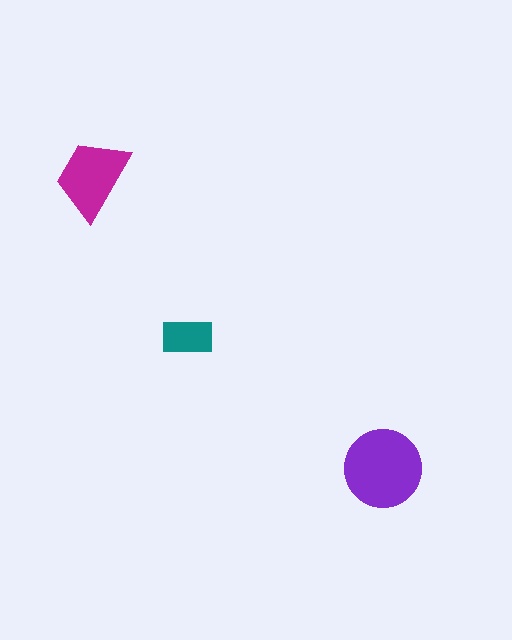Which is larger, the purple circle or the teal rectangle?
The purple circle.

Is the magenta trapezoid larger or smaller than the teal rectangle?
Larger.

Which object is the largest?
The purple circle.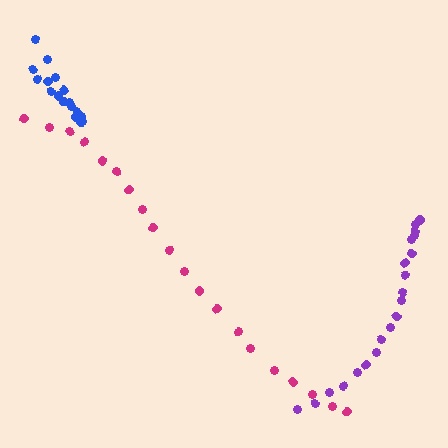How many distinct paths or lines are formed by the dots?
There are 3 distinct paths.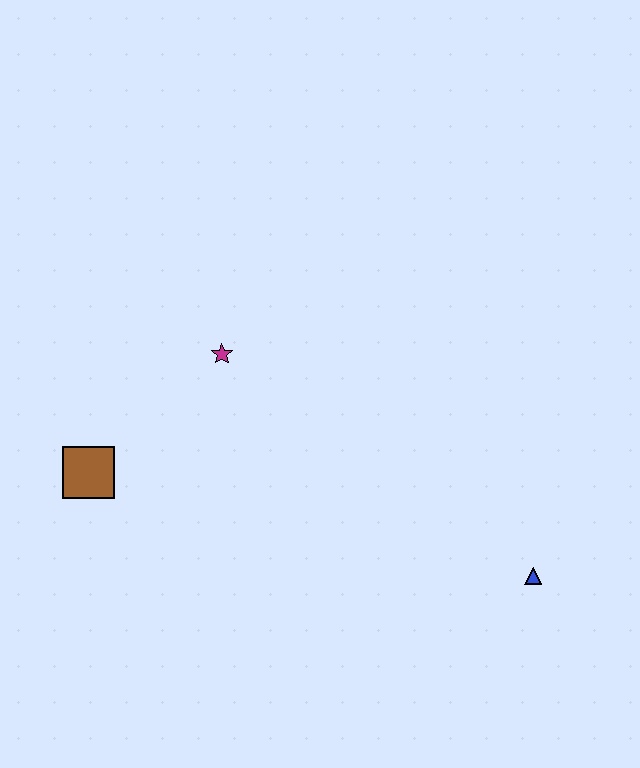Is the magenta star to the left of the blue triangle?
Yes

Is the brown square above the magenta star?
No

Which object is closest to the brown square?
The magenta star is closest to the brown square.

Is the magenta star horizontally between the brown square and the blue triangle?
Yes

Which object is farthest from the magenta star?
The blue triangle is farthest from the magenta star.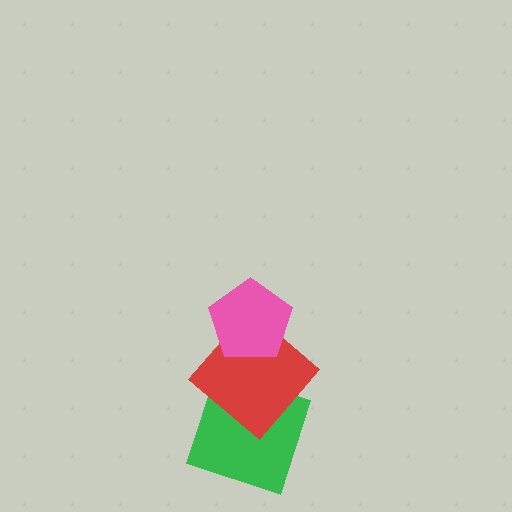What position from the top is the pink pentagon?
The pink pentagon is 1st from the top.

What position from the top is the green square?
The green square is 3rd from the top.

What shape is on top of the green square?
The red diamond is on top of the green square.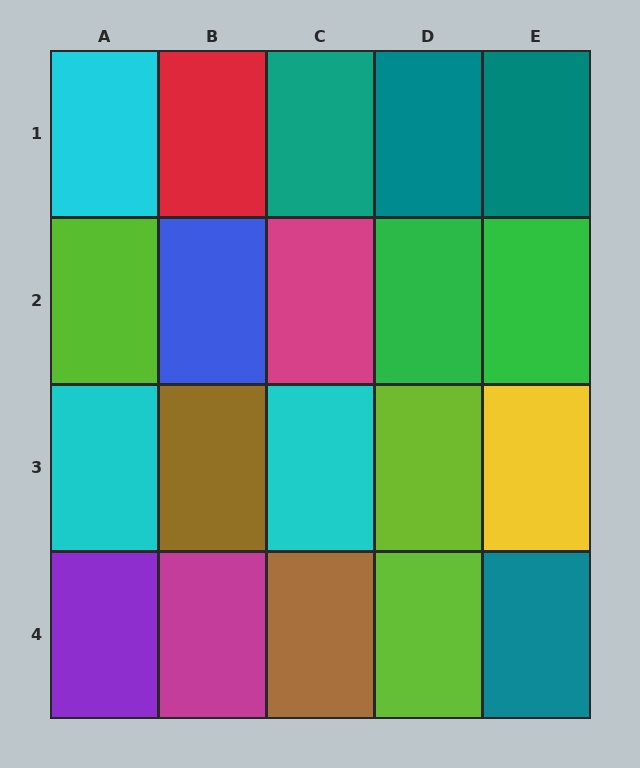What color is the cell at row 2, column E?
Green.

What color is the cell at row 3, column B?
Brown.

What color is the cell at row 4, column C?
Brown.